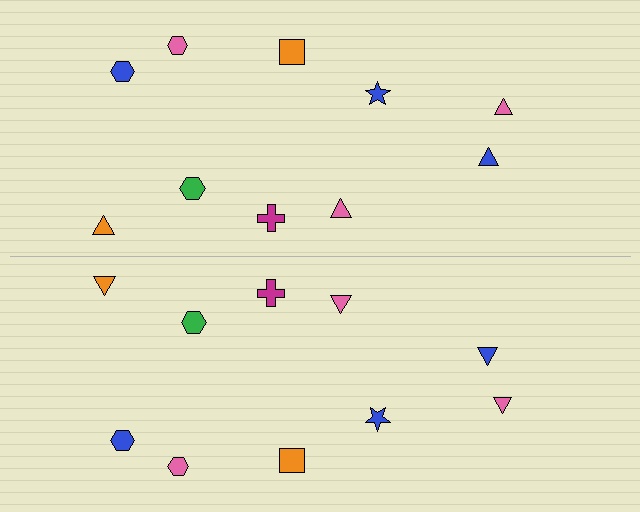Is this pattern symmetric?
Yes, this pattern has bilateral (reflection) symmetry.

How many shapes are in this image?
There are 20 shapes in this image.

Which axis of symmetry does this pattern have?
The pattern has a horizontal axis of symmetry running through the center of the image.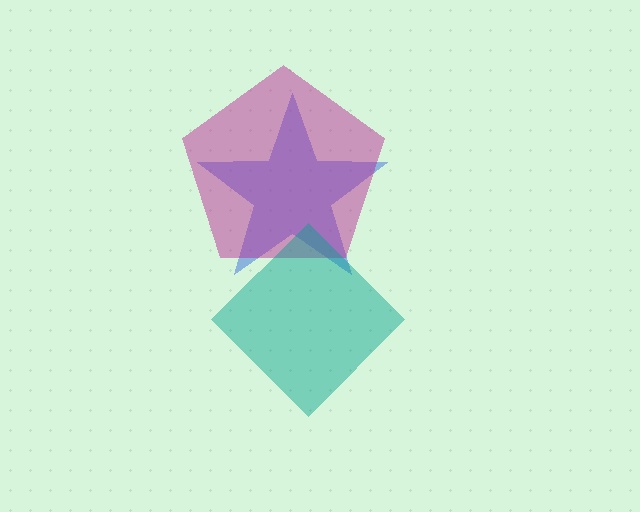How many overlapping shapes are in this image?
There are 3 overlapping shapes in the image.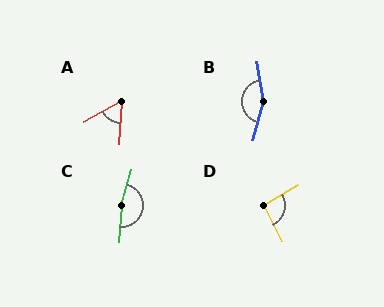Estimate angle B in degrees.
Approximately 155 degrees.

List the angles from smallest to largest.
A (58°), D (93°), B (155°), C (168°).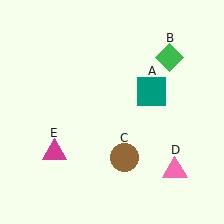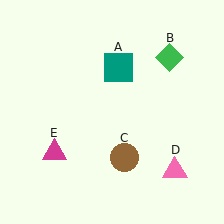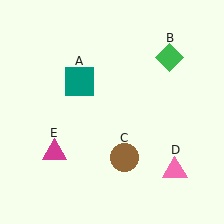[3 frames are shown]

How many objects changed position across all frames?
1 object changed position: teal square (object A).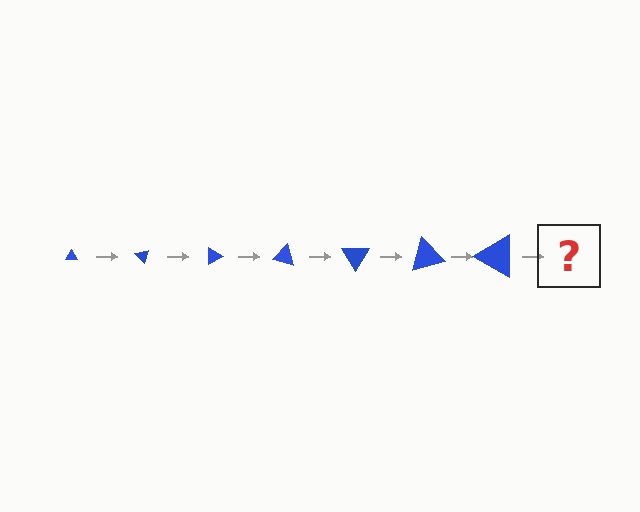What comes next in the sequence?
The next element should be a triangle, larger than the previous one and rotated 315 degrees from the start.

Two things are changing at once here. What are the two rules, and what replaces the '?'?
The two rules are that the triangle grows larger each step and it rotates 45 degrees each step. The '?' should be a triangle, larger than the previous one and rotated 315 degrees from the start.